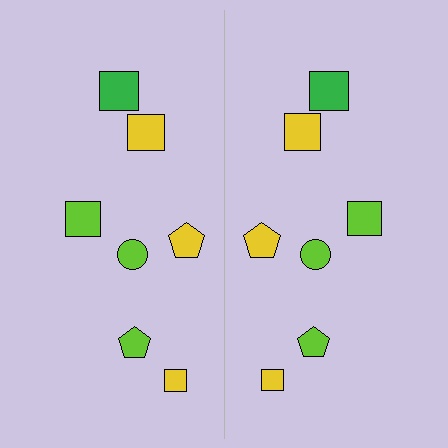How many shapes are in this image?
There are 14 shapes in this image.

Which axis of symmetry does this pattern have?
The pattern has a vertical axis of symmetry running through the center of the image.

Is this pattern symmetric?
Yes, this pattern has bilateral (reflection) symmetry.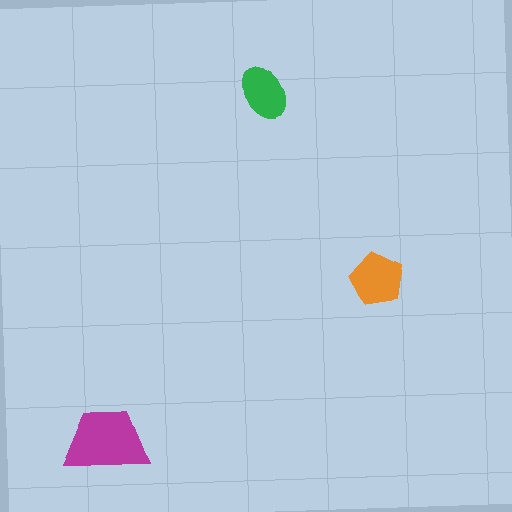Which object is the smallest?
The green ellipse.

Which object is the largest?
The magenta trapezoid.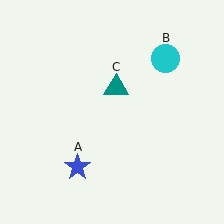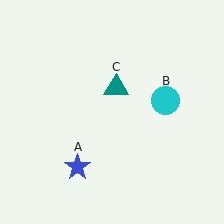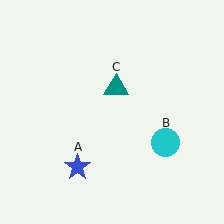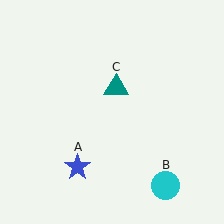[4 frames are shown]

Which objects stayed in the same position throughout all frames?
Blue star (object A) and teal triangle (object C) remained stationary.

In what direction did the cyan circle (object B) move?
The cyan circle (object B) moved down.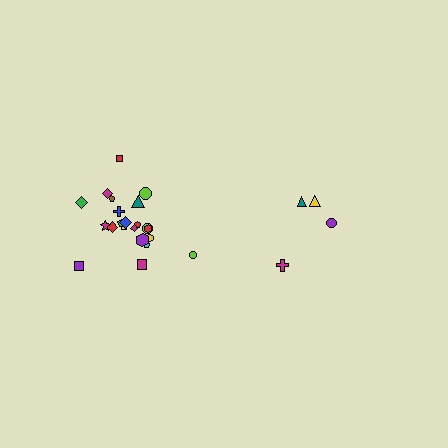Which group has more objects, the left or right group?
The left group.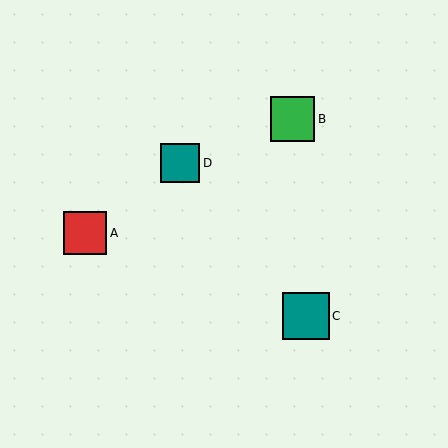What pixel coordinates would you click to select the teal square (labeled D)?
Click at (180, 163) to select the teal square D.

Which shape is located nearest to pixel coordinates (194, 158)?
The teal square (labeled D) at (180, 163) is nearest to that location.